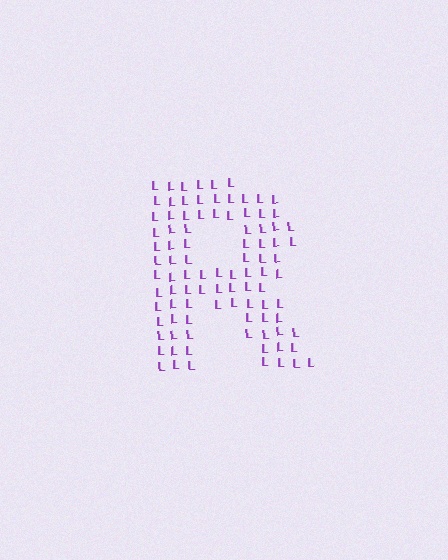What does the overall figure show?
The overall figure shows the letter R.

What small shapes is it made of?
It is made of small letter L's.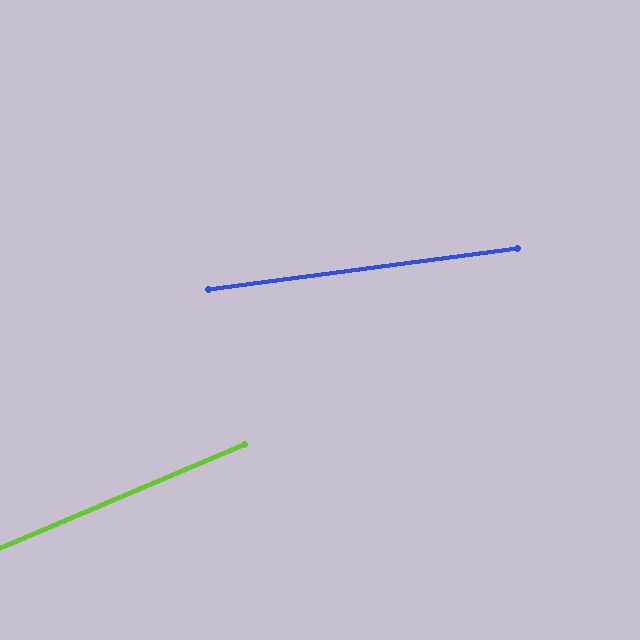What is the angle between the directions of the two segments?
Approximately 15 degrees.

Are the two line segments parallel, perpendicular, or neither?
Neither parallel nor perpendicular — they differ by about 15°.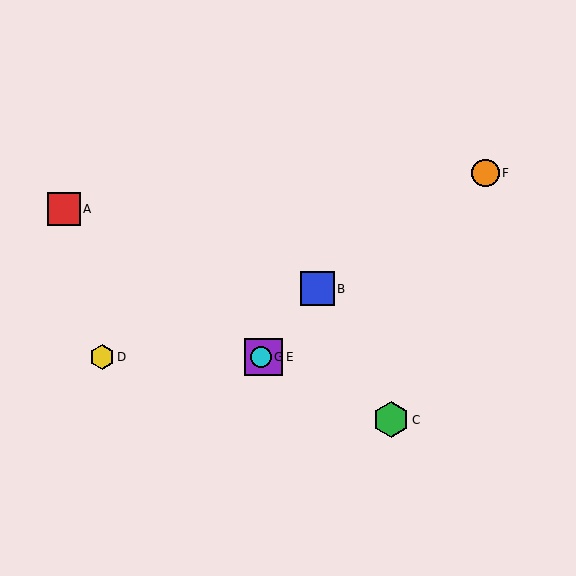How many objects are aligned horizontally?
3 objects (D, E, G) are aligned horizontally.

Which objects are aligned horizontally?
Objects D, E, G are aligned horizontally.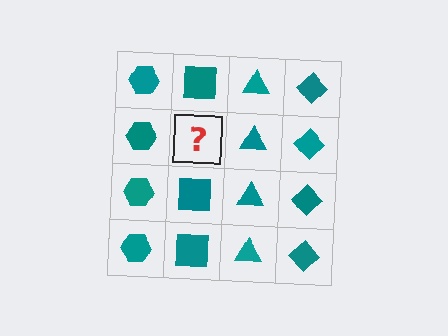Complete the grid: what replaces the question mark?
The question mark should be replaced with a teal square.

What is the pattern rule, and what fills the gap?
The rule is that each column has a consistent shape. The gap should be filled with a teal square.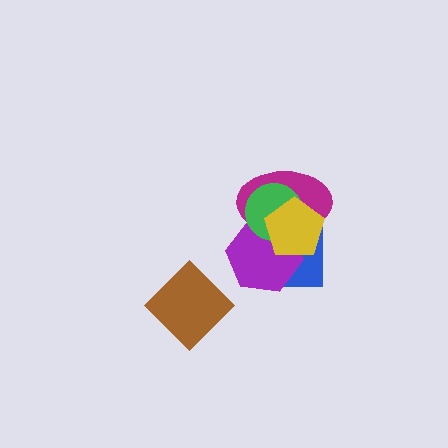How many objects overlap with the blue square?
4 objects overlap with the blue square.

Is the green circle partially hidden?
Yes, it is partially covered by another shape.